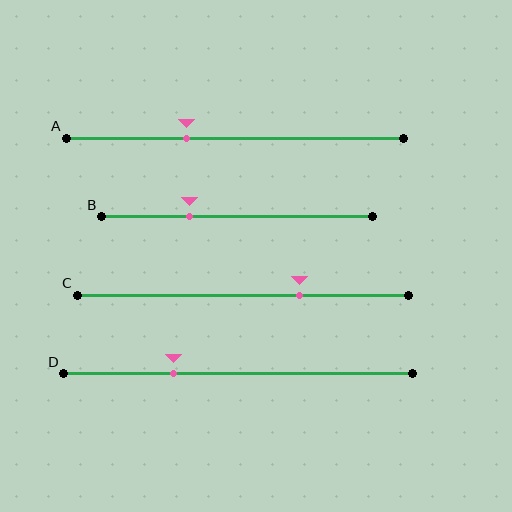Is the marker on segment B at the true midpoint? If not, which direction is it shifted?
No, the marker on segment B is shifted to the left by about 18% of the segment length.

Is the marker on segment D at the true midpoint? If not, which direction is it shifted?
No, the marker on segment D is shifted to the left by about 18% of the segment length.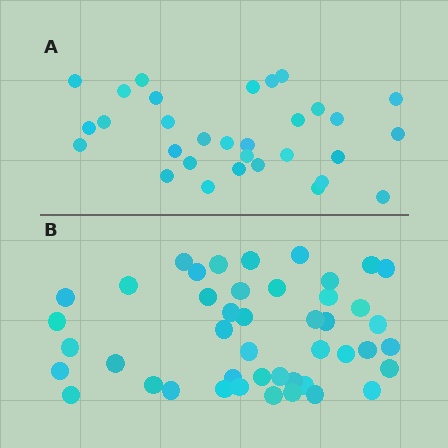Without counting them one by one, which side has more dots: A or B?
Region B (the bottom region) has more dots.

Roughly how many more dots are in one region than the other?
Region B has approximately 15 more dots than region A.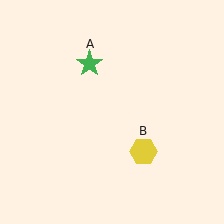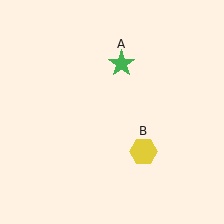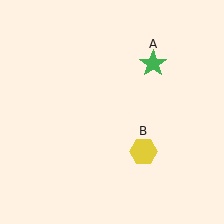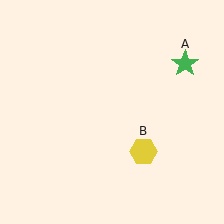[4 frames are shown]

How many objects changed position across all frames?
1 object changed position: green star (object A).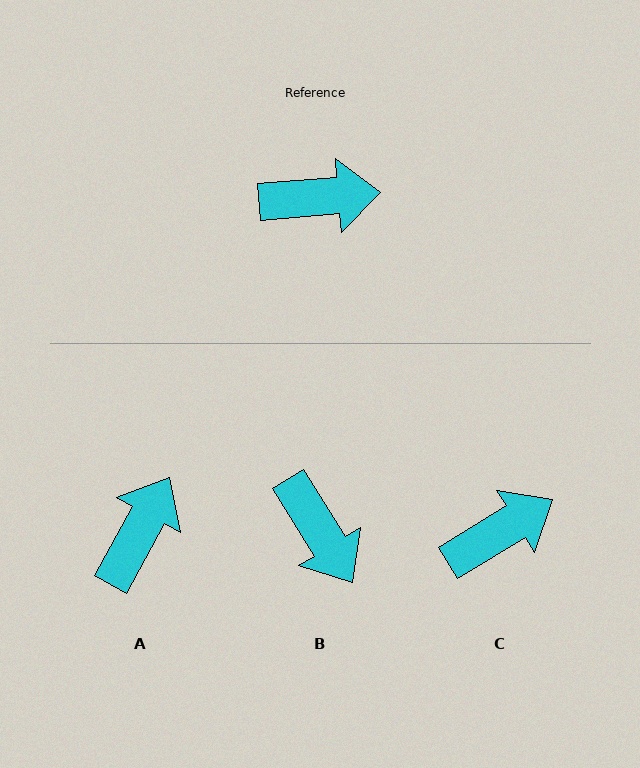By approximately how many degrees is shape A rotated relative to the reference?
Approximately 57 degrees counter-clockwise.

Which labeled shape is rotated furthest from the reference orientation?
B, about 63 degrees away.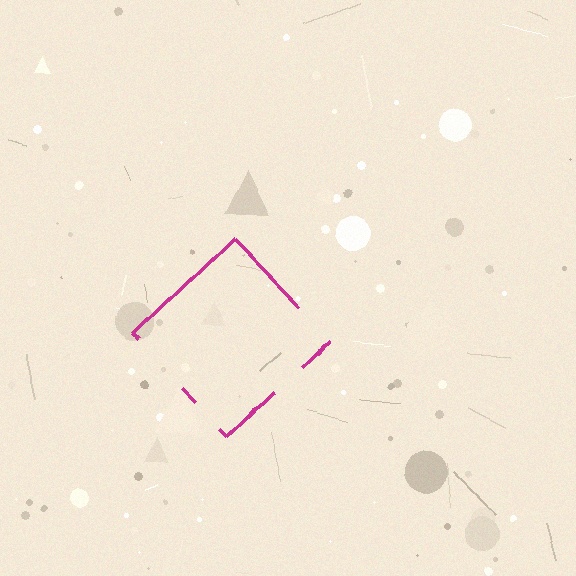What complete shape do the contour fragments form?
The contour fragments form a diamond.